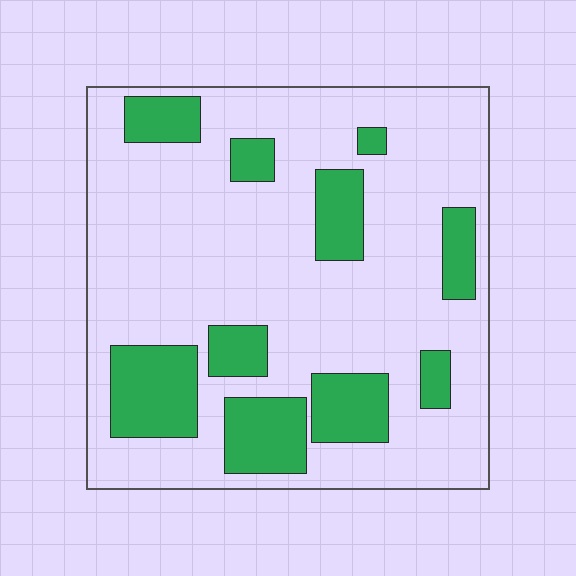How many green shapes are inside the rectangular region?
10.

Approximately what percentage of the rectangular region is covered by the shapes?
Approximately 25%.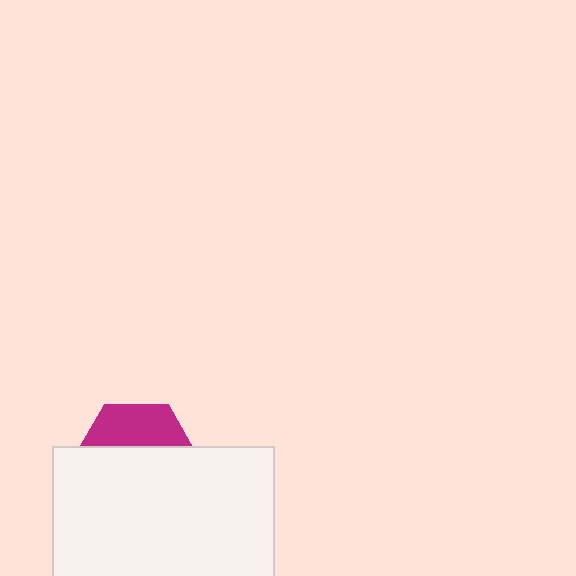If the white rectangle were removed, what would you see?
You would see the complete magenta hexagon.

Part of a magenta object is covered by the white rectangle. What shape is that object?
It is a hexagon.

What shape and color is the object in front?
The object in front is a white rectangle.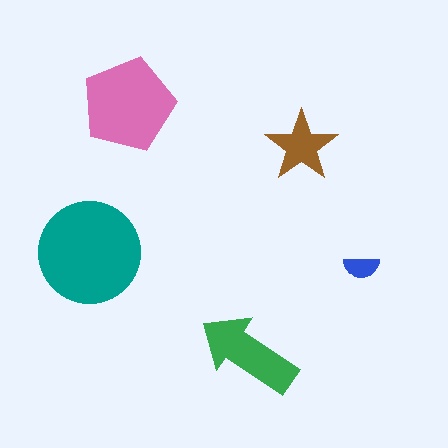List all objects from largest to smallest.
The teal circle, the pink pentagon, the green arrow, the brown star, the blue semicircle.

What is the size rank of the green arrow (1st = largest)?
3rd.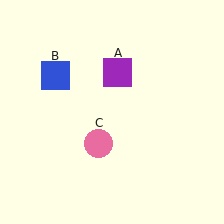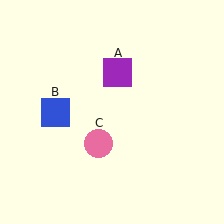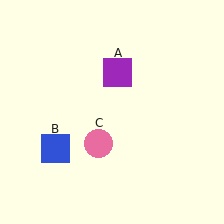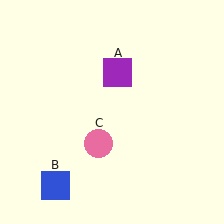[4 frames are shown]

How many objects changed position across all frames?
1 object changed position: blue square (object B).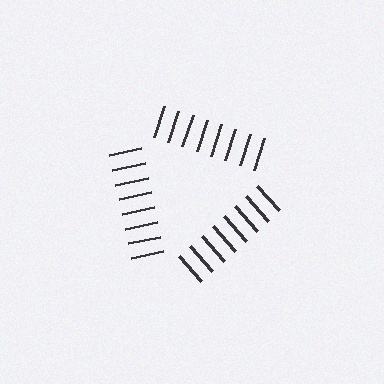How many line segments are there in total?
24 — 8 along each of the 3 edges.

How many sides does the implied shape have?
3 sides — the line-ends trace a triangle.